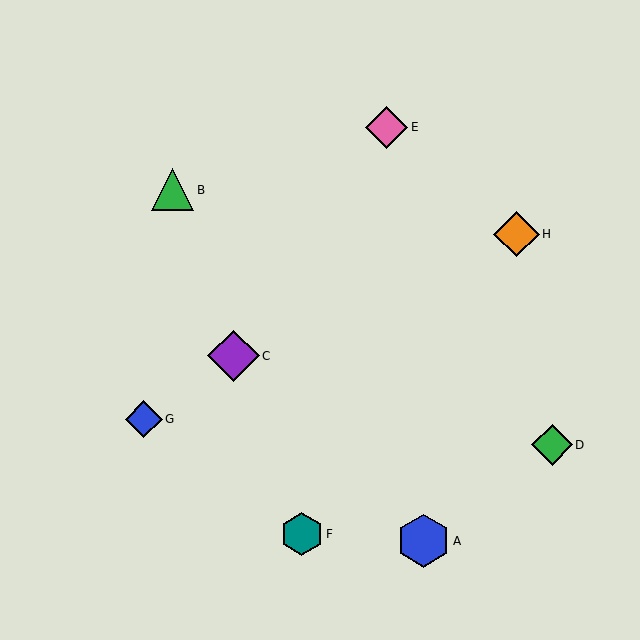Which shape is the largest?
The blue hexagon (labeled A) is the largest.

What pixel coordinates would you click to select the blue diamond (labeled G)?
Click at (144, 419) to select the blue diamond G.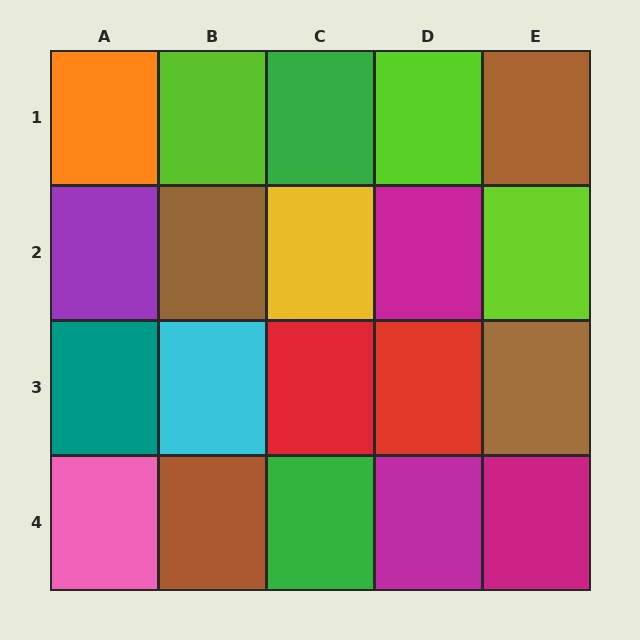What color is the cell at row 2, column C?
Yellow.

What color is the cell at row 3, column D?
Red.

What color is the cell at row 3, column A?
Teal.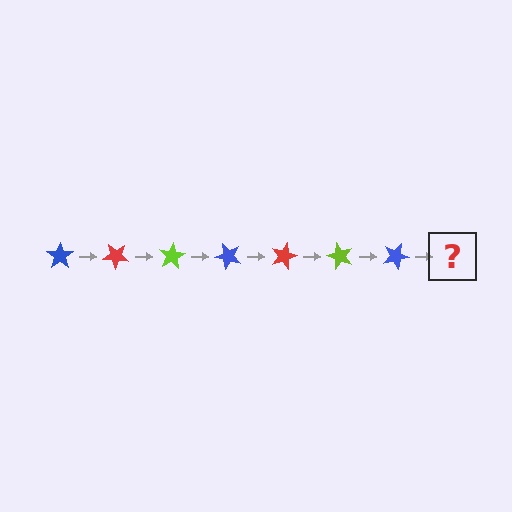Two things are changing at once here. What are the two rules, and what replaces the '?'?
The two rules are that it rotates 40 degrees each step and the color cycles through blue, red, and lime. The '?' should be a red star, rotated 280 degrees from the start.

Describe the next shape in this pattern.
It should be a red star, rotated 280 degrees from the start.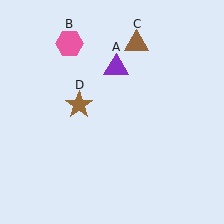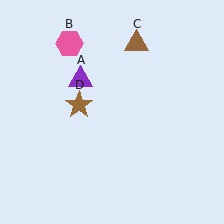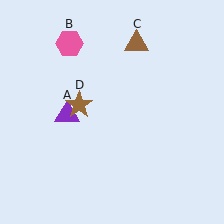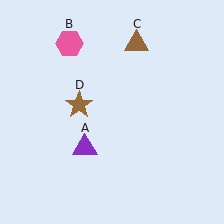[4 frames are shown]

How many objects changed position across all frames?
1 object changed position: purple triangle (object A).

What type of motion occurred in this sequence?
The purple triangle (object A) rotated counterclockwise around the center of the scene.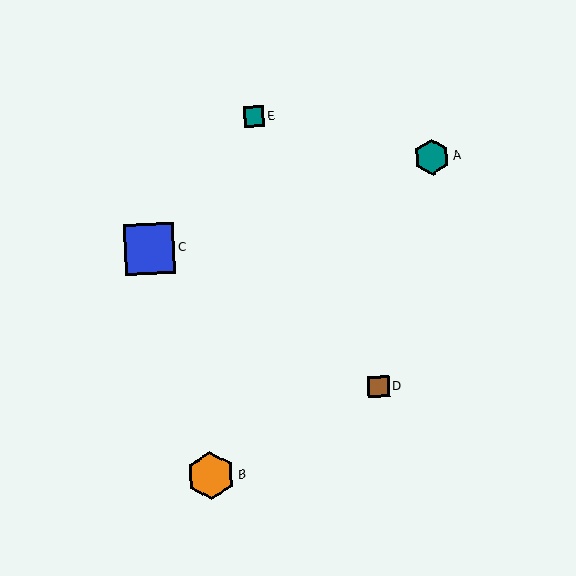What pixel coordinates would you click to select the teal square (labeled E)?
Click at (254, 116) to select the teal square E.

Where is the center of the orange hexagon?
The center of the orange hexagon is at (211, 476).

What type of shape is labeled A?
Shape A is a teal hexagon.